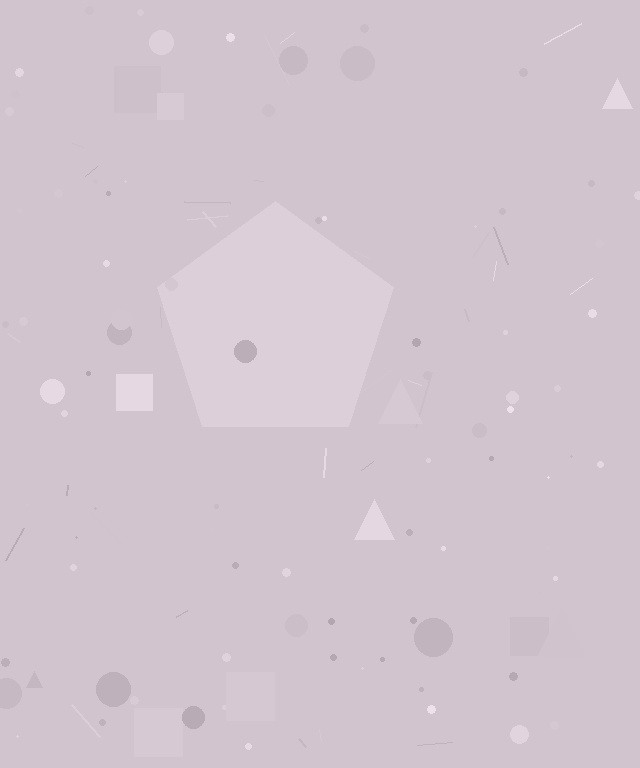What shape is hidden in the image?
A pentagon is hidden in the image.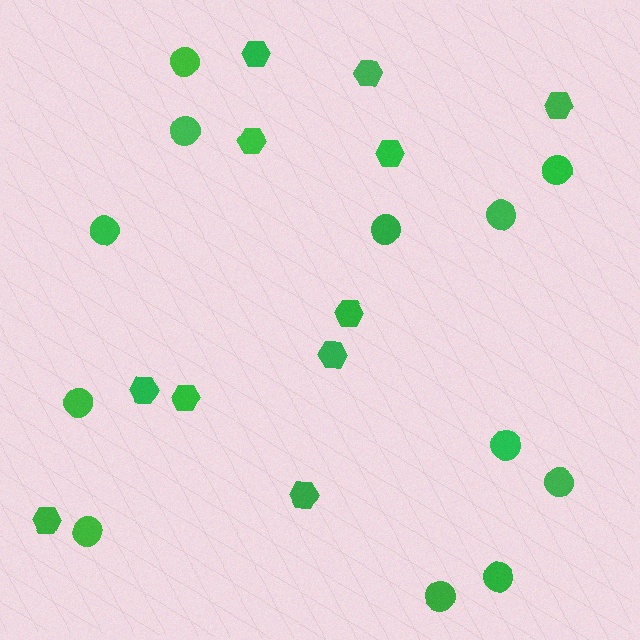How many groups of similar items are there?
There are 2 groups: one group of circles (12) and one group of hexagons (11).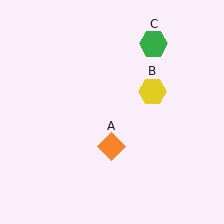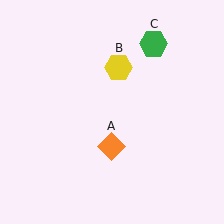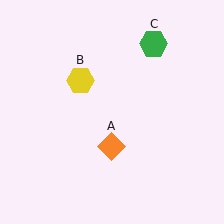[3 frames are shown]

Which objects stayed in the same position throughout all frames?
Orange diamond (object A) and green hexagon (object C) remained stationary.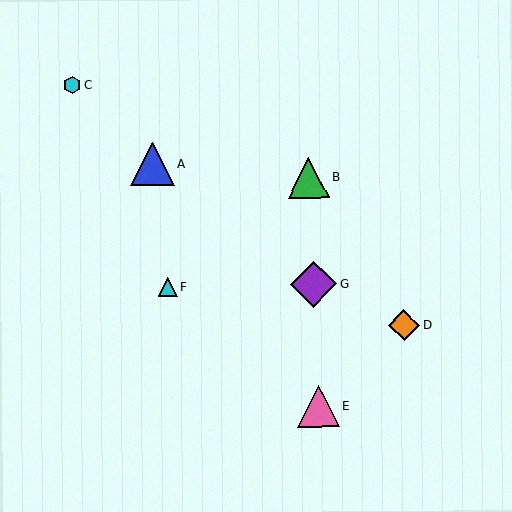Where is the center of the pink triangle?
The center of the pink triangle is at (318, 406).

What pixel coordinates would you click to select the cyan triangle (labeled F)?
Click at (168, 287) to select the cyan triangle F.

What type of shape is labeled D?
Shape D is an orange diamond.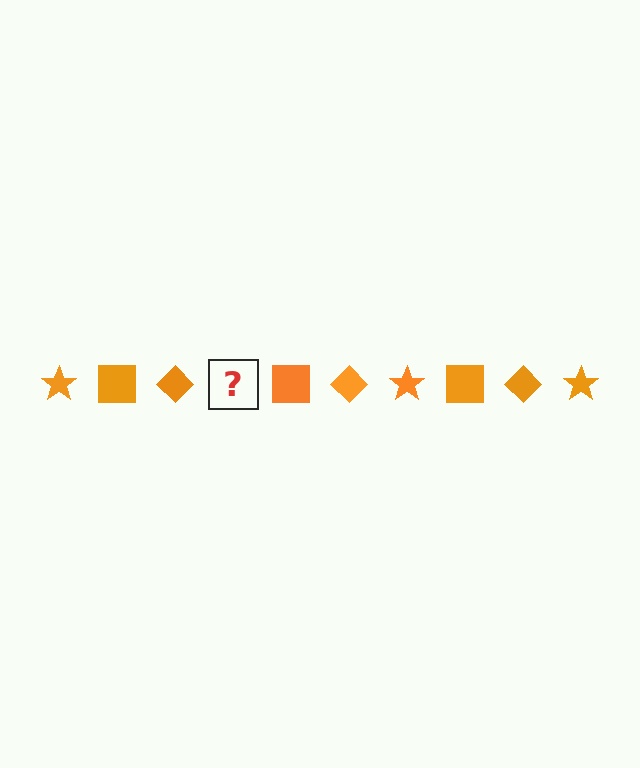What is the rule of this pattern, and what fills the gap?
The rule is that the pattern cycles through star, square, diamond shapes in orange. The gap should be filled with an orange star.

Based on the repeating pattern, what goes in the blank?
The blank should be an orange star.